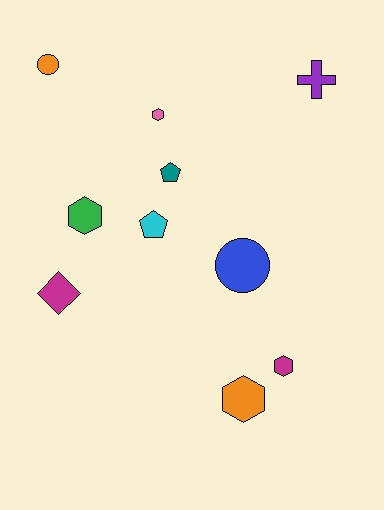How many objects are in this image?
There are 10 objects.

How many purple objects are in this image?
There is 1 purple object.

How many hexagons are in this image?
There are 4 hexagons.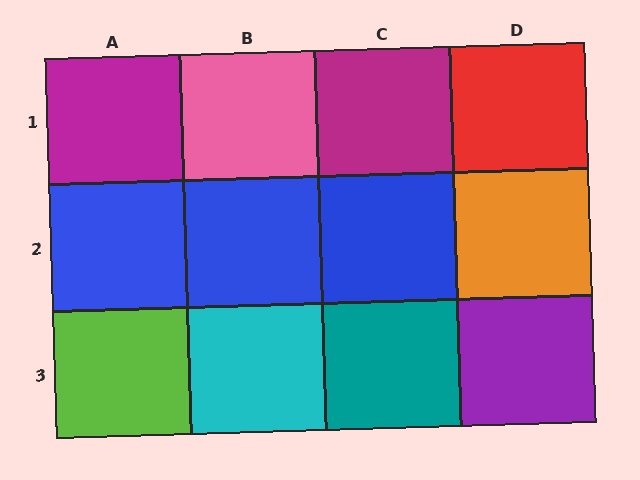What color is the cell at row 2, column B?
Blue.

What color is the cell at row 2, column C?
Blue.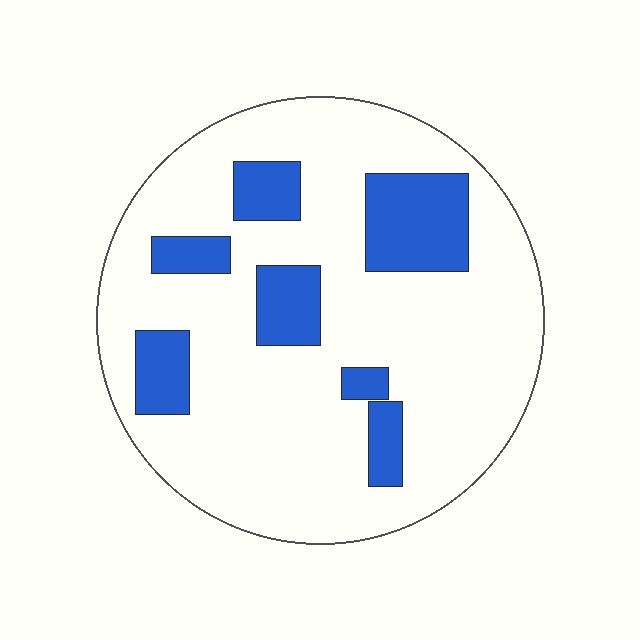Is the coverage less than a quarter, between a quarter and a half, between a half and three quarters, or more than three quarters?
Less than a quarter.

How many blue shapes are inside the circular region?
7.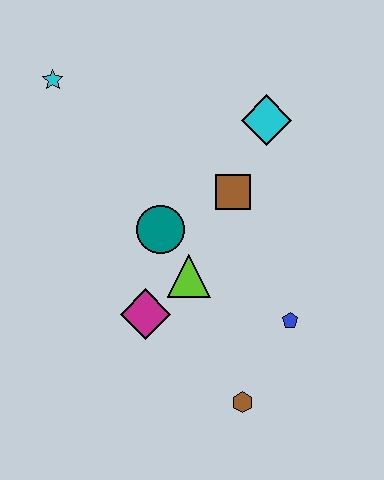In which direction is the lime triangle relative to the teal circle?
The lime triangle is below the teal circle.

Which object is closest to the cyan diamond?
The brown square is closest to the cyan diamond.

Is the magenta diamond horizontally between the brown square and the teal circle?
No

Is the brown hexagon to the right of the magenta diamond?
Yes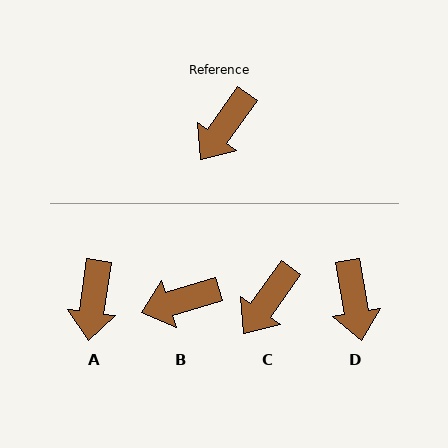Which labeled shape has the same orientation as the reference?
C.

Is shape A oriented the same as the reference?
No, it is off by about 28 degrees.